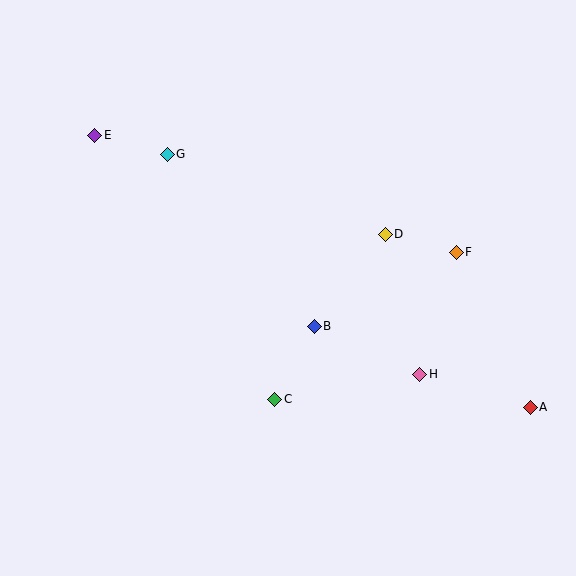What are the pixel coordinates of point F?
Point F is at (456, 252).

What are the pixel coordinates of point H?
Point H is at (420, 374).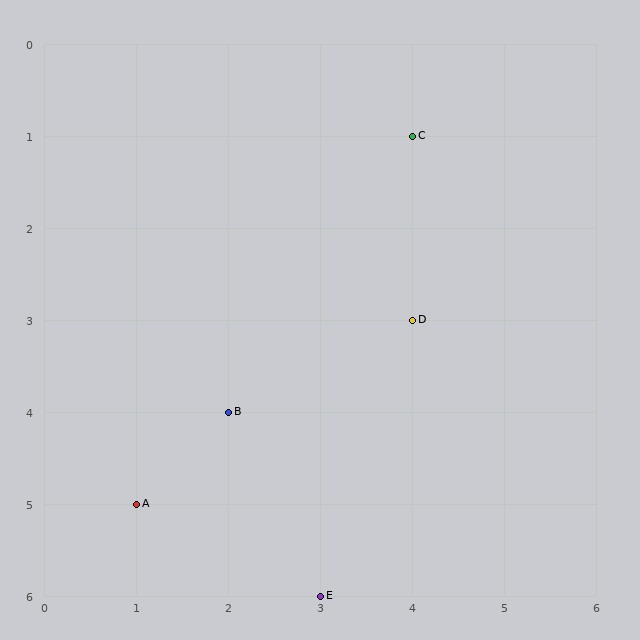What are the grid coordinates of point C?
Point C is at grid coordinates (4, 1).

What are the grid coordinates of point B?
Point B is at grid coordinates (2, 4).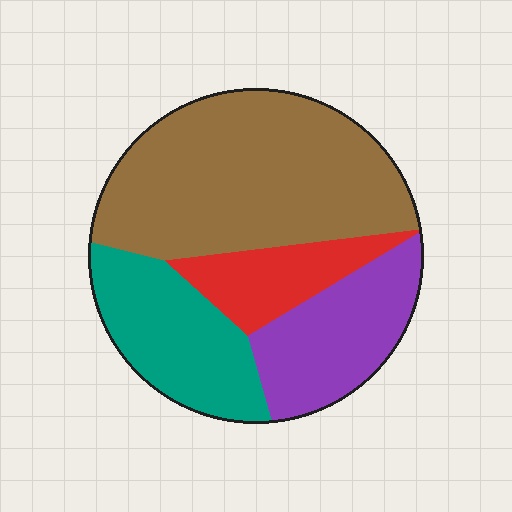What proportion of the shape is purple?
Purple covers around 20% of the shape.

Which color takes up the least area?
Red, at roughly 15%.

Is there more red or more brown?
Brown.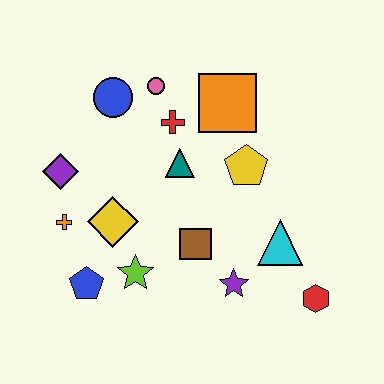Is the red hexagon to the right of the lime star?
Yes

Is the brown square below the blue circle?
Yes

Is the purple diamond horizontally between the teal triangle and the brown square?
No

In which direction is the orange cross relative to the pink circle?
The orange cross is below the pink circle.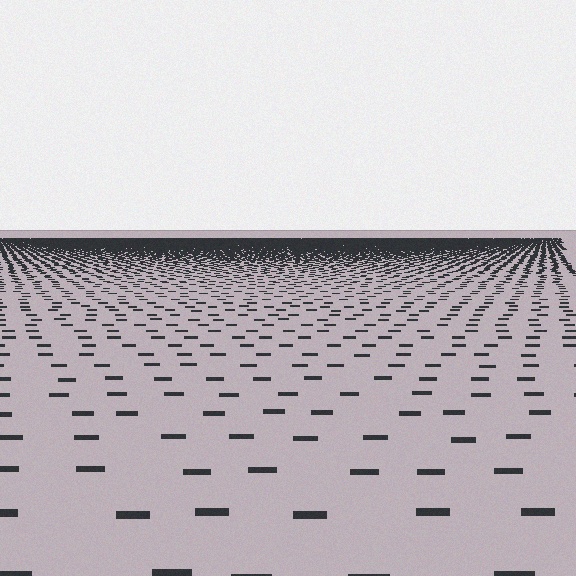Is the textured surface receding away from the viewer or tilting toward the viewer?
The surface is receding away from the viewer. Texture elements get smaller and denser toward the top.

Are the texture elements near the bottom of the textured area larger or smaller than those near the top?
Larger. Near the bottom, elements are closer to the viewer and appear at a bigger on-screen size.